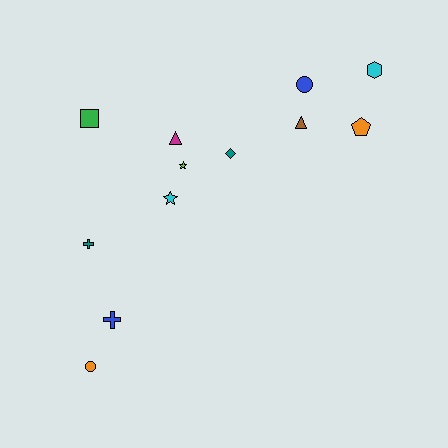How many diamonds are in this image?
There is 1 diamond.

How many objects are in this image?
There are 12 objects.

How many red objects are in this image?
There are no red objects.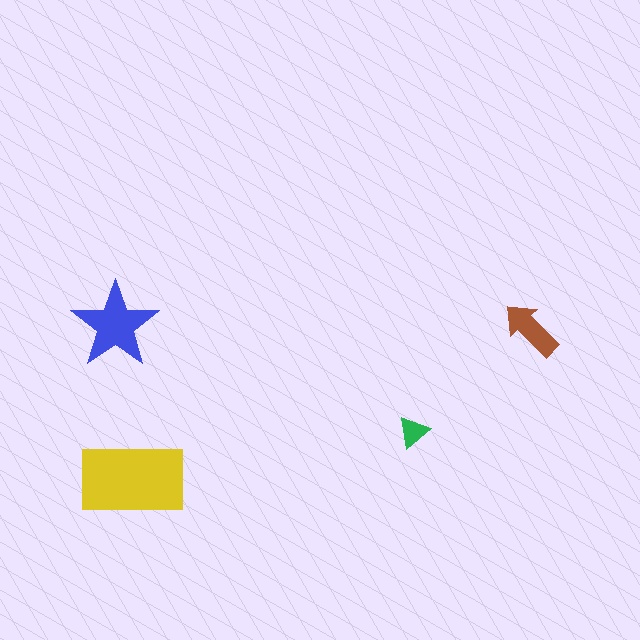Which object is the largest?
The yellow rectangle.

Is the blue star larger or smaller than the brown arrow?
Larger.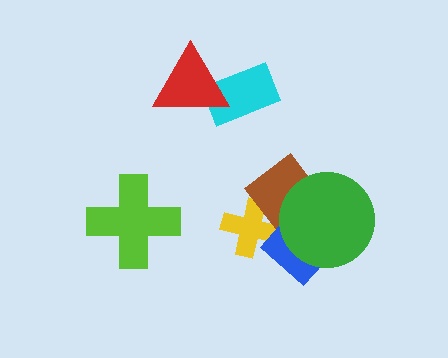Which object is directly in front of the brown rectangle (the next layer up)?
The blue diamond is directly in front of the brown rectangle.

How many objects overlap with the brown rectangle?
3 objects overlap with the brown rectangle.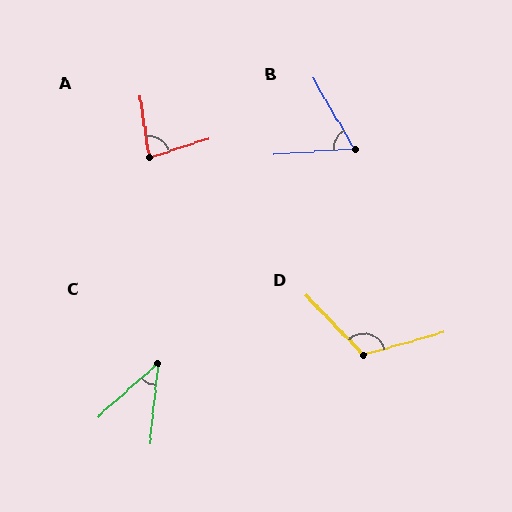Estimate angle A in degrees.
Approximately 80 degrees.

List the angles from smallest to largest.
C (42°), B (63°), A (80°), D (118°).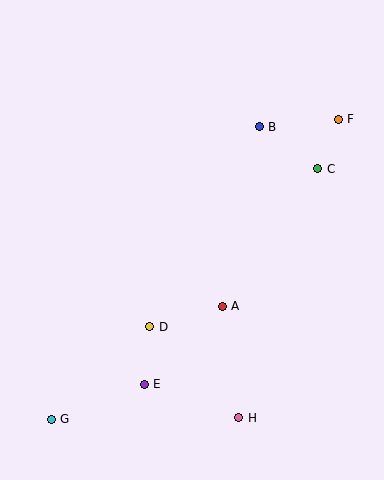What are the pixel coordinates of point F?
Point F is at (338, 119).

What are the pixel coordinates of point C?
Point C is at (318, 169).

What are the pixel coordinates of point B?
Point B is at (259, 127).